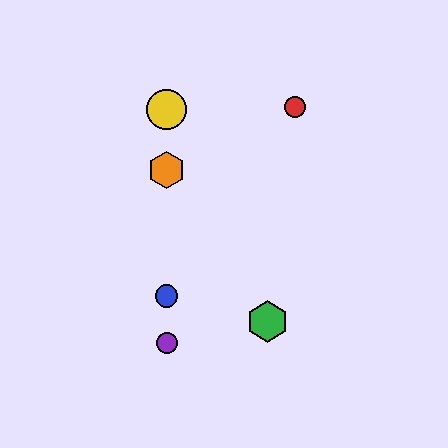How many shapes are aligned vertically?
4 shapes (the blue circle, the yellow circle, the purple circle, the orange hexagon) are aligned vertically.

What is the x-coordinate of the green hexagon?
The green hexagon is at x≈267.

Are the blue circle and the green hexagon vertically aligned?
No, the blue circle is at x≈167 and the green hexagon is at x≈267.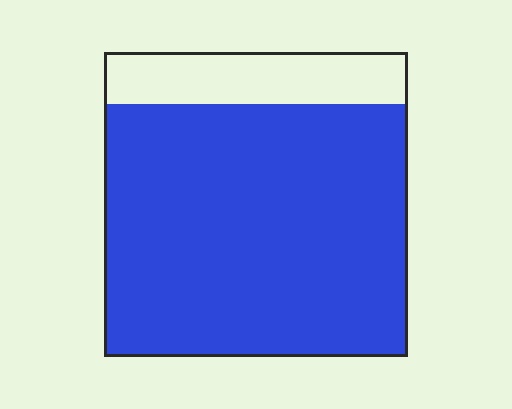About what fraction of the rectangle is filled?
About five sixths (5/6).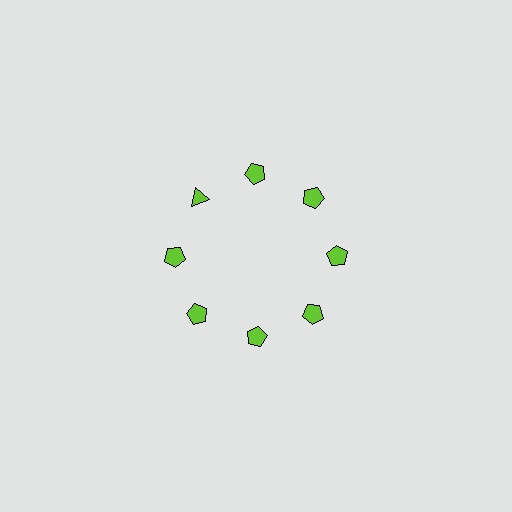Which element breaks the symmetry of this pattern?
The lime triangle at roughly the 10 o'clock position breaks the symmetry. All other shapes are lime pentagons.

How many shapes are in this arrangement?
There are 8 shapes arranged in a ring pattern.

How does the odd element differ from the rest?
It has a different shape: triangle instead of pentagon.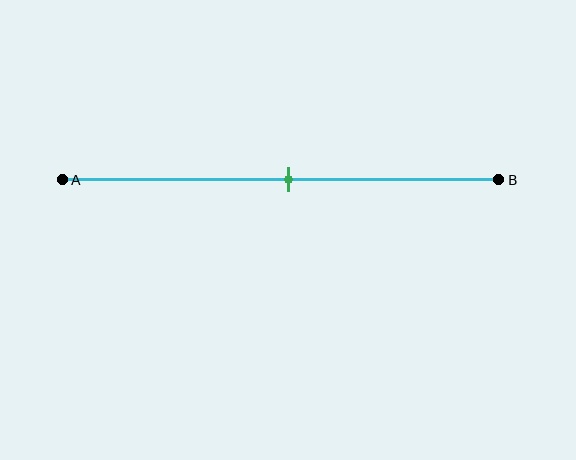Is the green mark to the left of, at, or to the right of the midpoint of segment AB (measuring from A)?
The green mark is approximately at the midpoint of segment AB.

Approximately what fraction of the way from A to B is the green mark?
The green mark is approximately 50% of the way from A to B.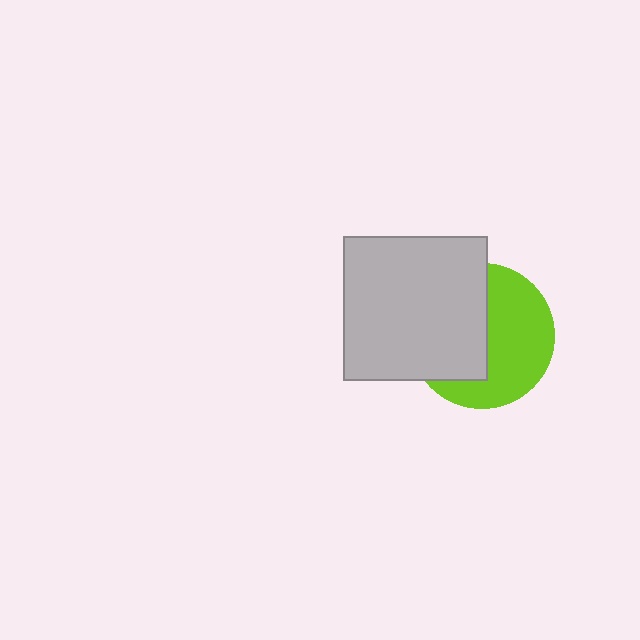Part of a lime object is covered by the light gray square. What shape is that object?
It is a circle.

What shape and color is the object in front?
The object in front is a light gray square.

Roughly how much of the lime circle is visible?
About half of it is visible (roughly 53%).